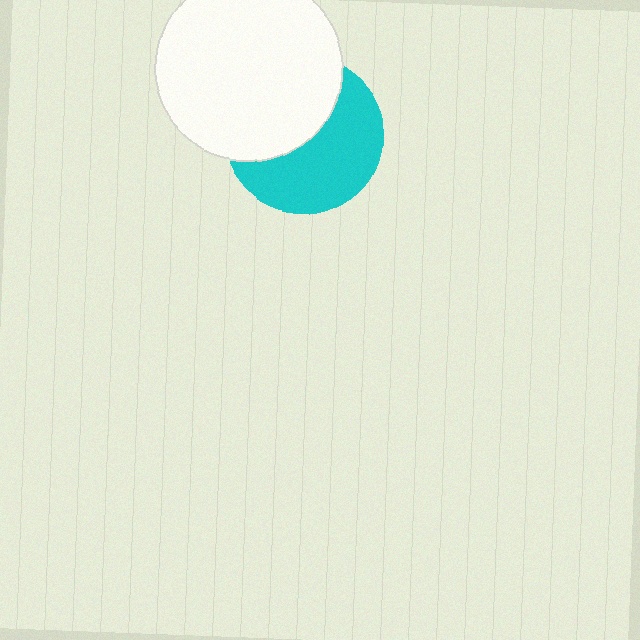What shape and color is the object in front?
The object in front is a white circle.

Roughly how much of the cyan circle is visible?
About half of it is visible (roughly 54%).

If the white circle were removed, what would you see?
You would see the complete cyan circle.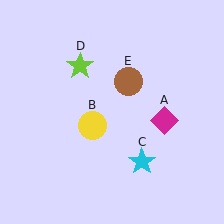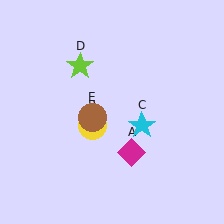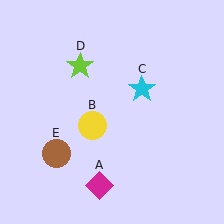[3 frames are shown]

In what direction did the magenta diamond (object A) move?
The magenta diamond (object A) moved down and to the left.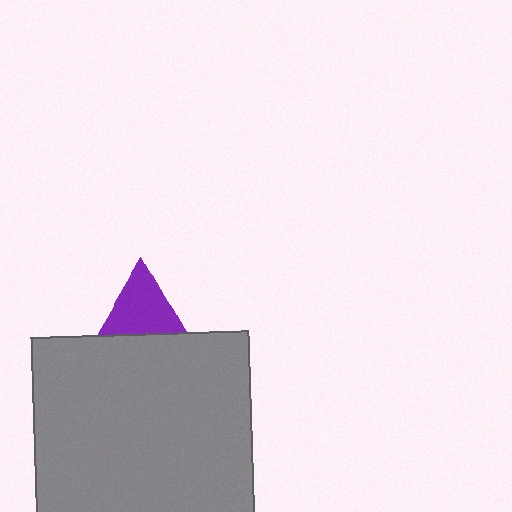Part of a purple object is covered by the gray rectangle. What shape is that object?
It is a triangle.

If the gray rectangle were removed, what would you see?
You would see the complete purple triangle.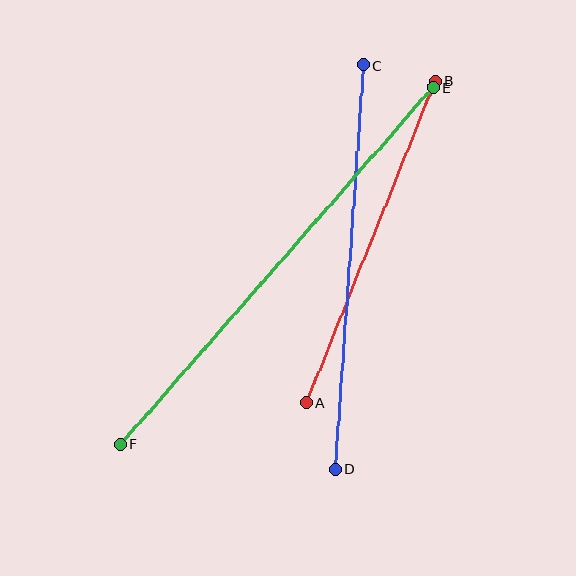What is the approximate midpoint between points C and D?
The midpoint is at approximately (349, 267) pixels.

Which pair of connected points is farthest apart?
Points E and F are farthest apart.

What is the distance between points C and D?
The distance is approximately 405 pixels.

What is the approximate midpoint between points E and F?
The midpoint is at approximately (277, 266) pixels.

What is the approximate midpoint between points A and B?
The midpoint is at approximately (371, 242) pixels.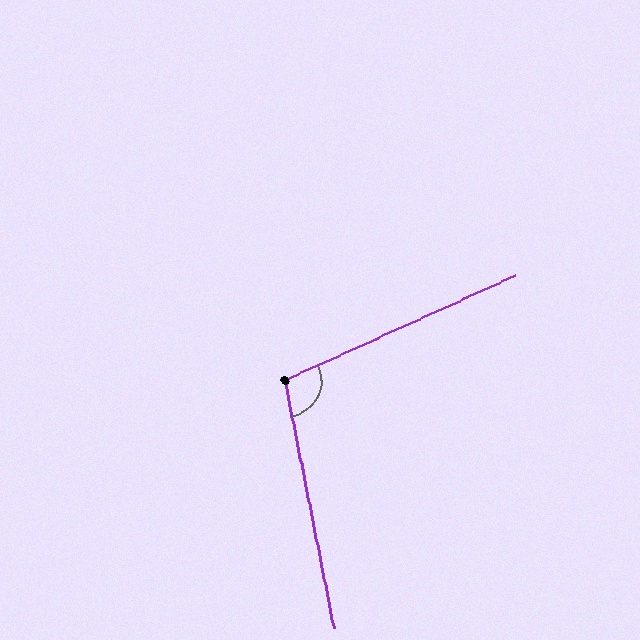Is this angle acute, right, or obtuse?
It is obtuse.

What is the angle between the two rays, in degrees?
Approximately 103 degrees.